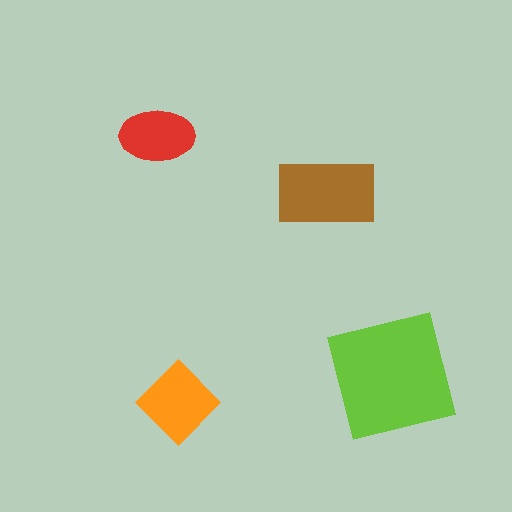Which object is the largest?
The lime square.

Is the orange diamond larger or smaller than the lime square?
Smaller.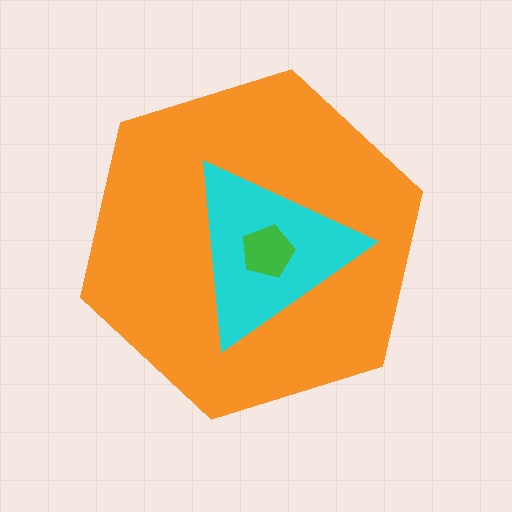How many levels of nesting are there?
3.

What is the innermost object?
The green pentagon.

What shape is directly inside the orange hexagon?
The cyan triangle.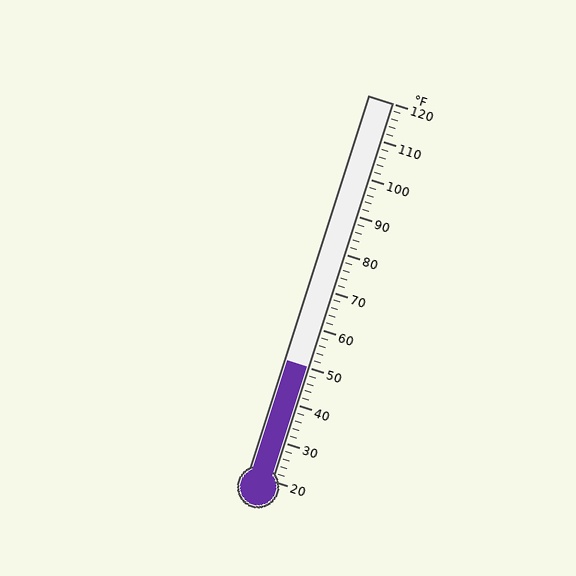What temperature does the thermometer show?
The thermometer shows approximately 50°F.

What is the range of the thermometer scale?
The thermometer scale ranges from 20°F to 120°F.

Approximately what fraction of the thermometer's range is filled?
The thermometer is filled to approximately 30% of its range.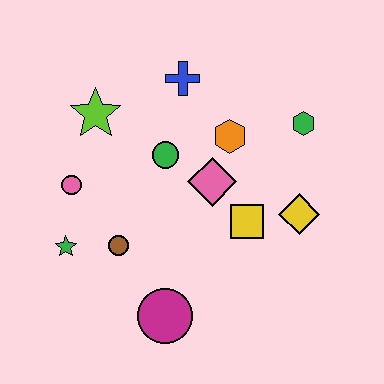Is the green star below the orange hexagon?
Yes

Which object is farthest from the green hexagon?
The green star is farthest from the green hexagon.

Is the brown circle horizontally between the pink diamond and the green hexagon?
No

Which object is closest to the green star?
The brown circle is closest to the green star.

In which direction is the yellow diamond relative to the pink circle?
The yellow diamond is to the right of the pink circle.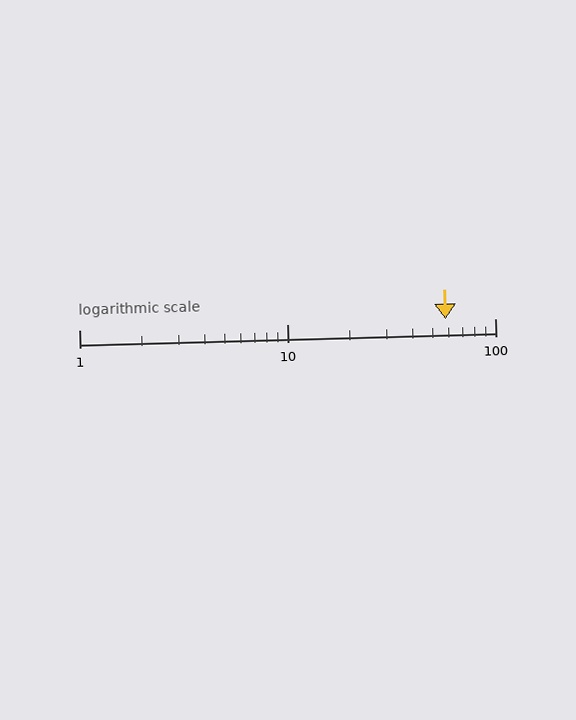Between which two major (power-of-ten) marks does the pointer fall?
The pointer is between 10 and 100.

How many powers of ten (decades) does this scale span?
The scale spans 2 decades, from 1 to 100.